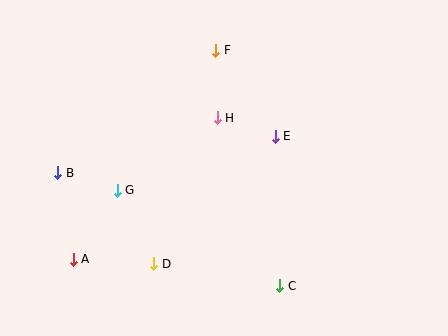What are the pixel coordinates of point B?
Point B is at (58, 173).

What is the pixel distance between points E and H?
The distance between E and H is 61 pixels.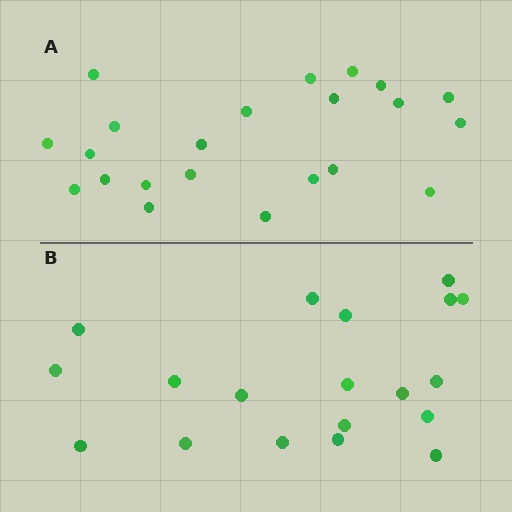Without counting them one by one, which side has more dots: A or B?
Region A (the top region) has more dots.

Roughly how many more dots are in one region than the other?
Region A has just a few more — roughly 2 or 3 more dots than region B.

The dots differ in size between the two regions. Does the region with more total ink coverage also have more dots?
No. Region B has more total ink coverage because its dots are larger, but region A actually contains more individual dots. Total area can be misleading — the number of items is what matters here.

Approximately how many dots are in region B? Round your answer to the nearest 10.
About 20 dots. (The exact count is 19, which rounds to 20.)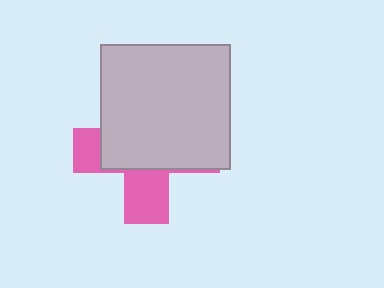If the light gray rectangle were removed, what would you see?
You would see the complete pink cross.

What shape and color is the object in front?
The object in front is a light gray rectangle.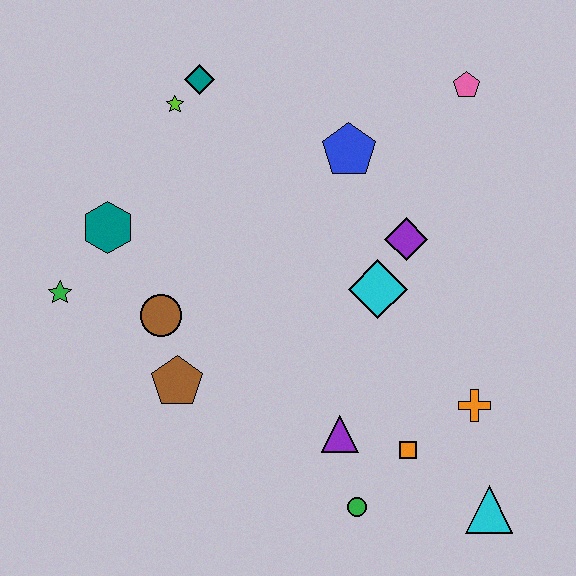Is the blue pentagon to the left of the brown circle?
No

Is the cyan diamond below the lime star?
Yes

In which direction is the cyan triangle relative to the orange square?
The cyan triangle is to the right of the orange square.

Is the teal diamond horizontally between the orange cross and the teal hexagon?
Yes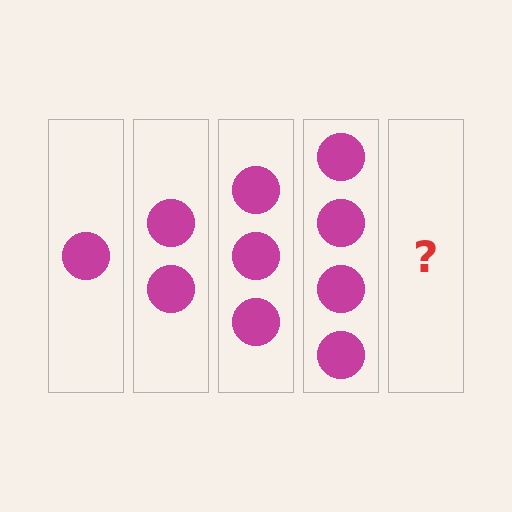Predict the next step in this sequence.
The next step is 5 circles.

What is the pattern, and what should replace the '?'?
The pattern is that each step adds one more circle. The '?' should be 5 circles.